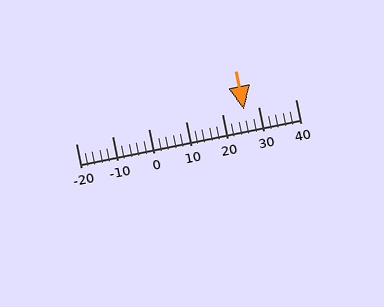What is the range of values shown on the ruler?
The ruler shows values from -20 to 40.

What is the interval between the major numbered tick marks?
The major tick marks are spaced 10 units apart.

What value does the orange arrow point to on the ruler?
The orange arrow points to approximately 26.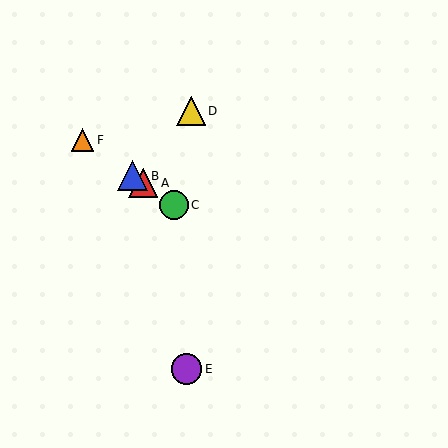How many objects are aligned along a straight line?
4 objects (A, B, C, F) are aligned along a straight line.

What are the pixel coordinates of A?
Object A is at (143, 183).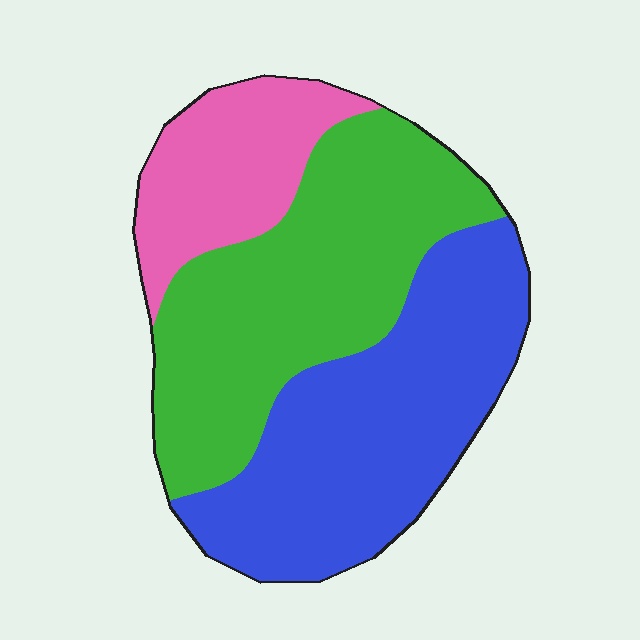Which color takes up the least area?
Pink, at roughly 20%.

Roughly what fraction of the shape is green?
Green takes up about two fifths (2/5) of the shape.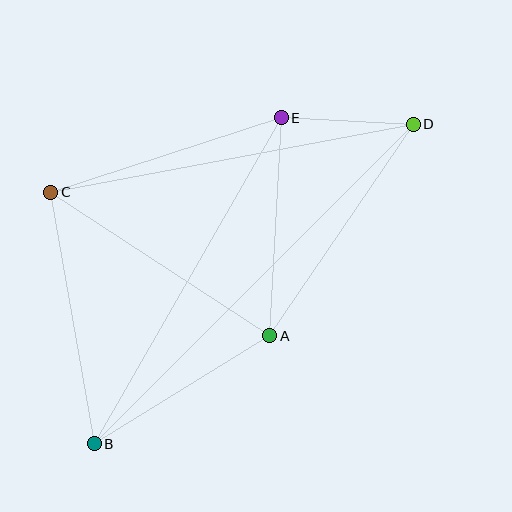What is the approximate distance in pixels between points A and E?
The distance between A and E is approximately 218 pixels.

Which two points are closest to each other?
Points D and E are closest to each other.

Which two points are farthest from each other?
Points B and D are farthest from each other.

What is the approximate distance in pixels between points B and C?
The distance between B and C is approximately 255 pixels.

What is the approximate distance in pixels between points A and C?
The distance between A and C is approximately 262 pixels.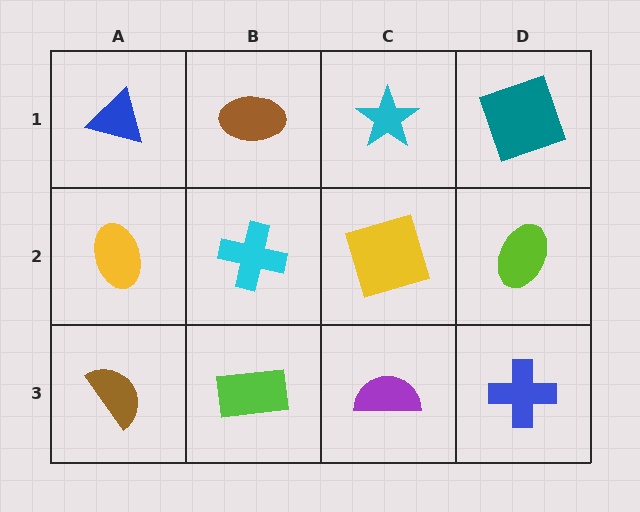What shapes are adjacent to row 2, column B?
A brown ellipse (row 1, column B), a lime rectangle (row 3, column B), a yellow ellipse (row 2, column A), a yellow square (row 2, column C).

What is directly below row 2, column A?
A brown semicircle.